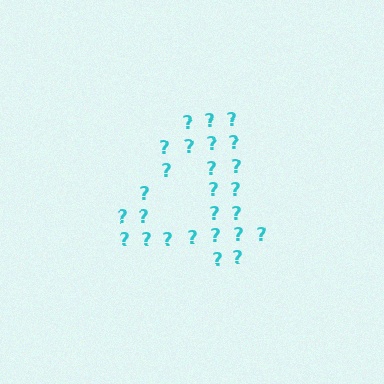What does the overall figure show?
The overall figure shows the digit 4.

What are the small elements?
The small elements are question marks.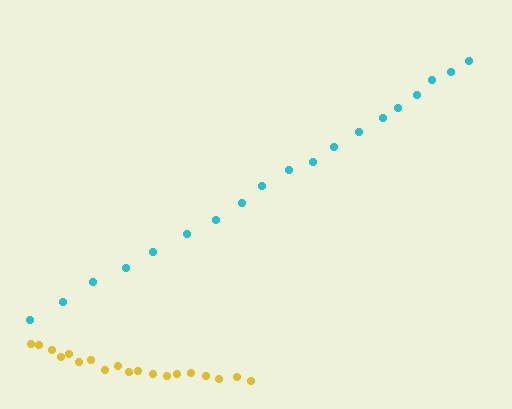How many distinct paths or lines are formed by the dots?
There are 2 distinct paths.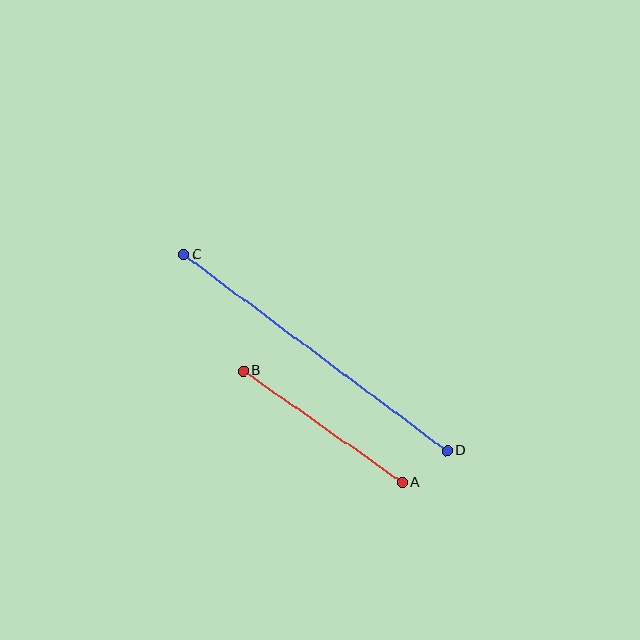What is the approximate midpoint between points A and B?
The midpoint is at approximately (323, 427) pixels.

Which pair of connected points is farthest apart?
Points C and D are farthest apart.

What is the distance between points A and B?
The distance is approximately 195 pixels.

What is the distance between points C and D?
The distance is approximately 329 pixels.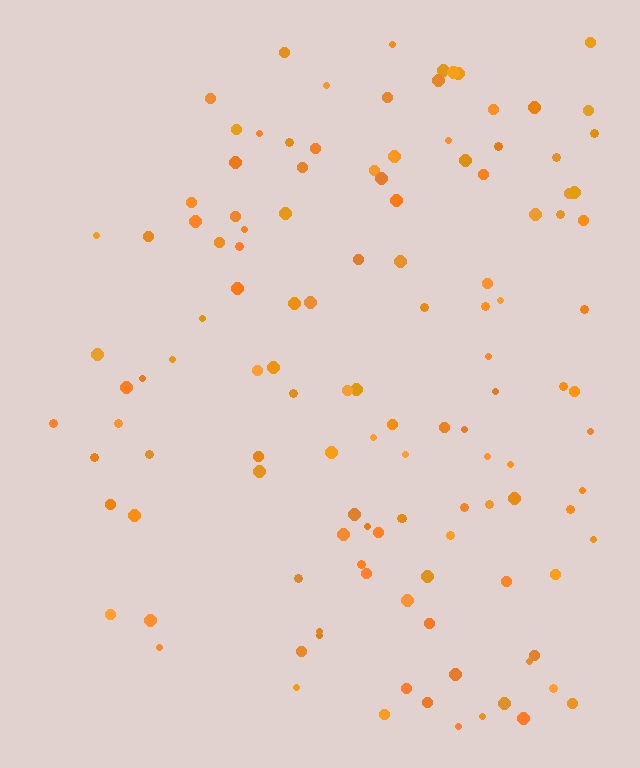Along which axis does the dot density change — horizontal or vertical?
Horizontal.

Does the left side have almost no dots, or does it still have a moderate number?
Still a moderate number, just noticeably fewer than the right.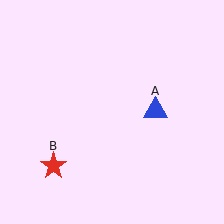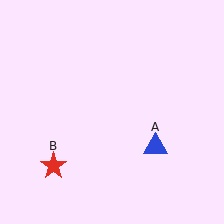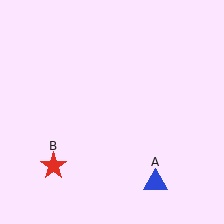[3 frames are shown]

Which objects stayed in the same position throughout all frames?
Red star (object B) remained stationary.